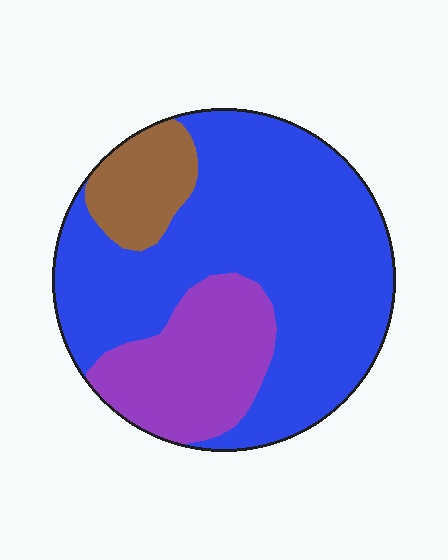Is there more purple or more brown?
Purple.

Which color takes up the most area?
Blue, at roughly 65%.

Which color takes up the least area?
Brown, at roughly 10%.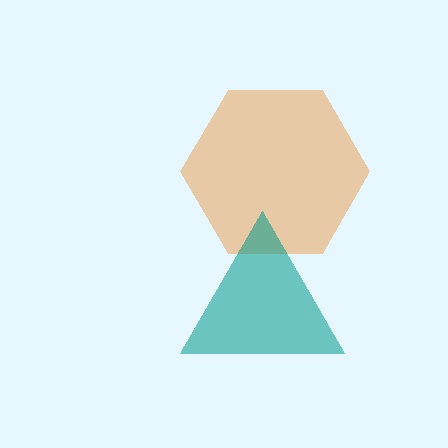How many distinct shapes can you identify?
There are 2 distinct shapes: an orange hexagon, a teal triangle.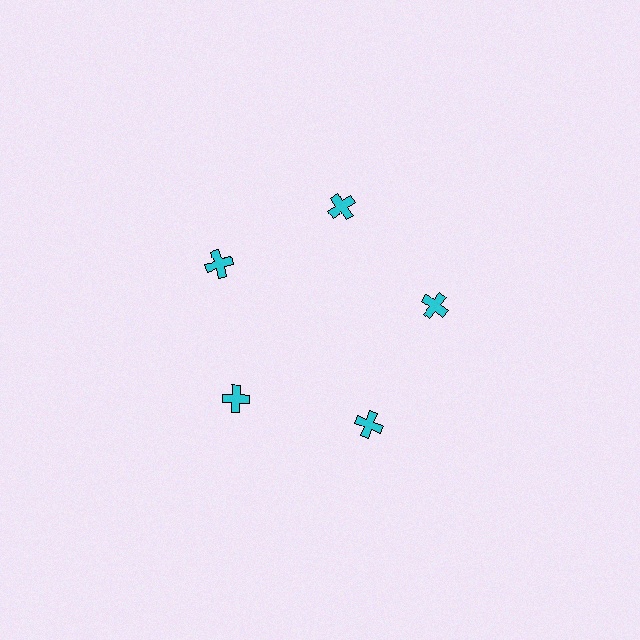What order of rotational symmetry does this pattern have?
This pattern has 5-fold rotational symmetry.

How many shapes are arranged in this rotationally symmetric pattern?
There are 5 shapes, arranged in 5 groups of 1.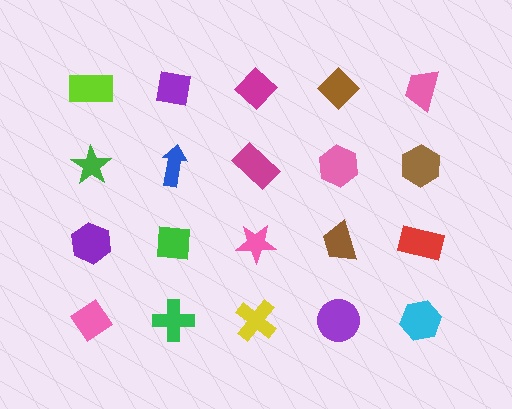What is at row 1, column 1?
A lime rectangle.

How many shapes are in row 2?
5 shapes.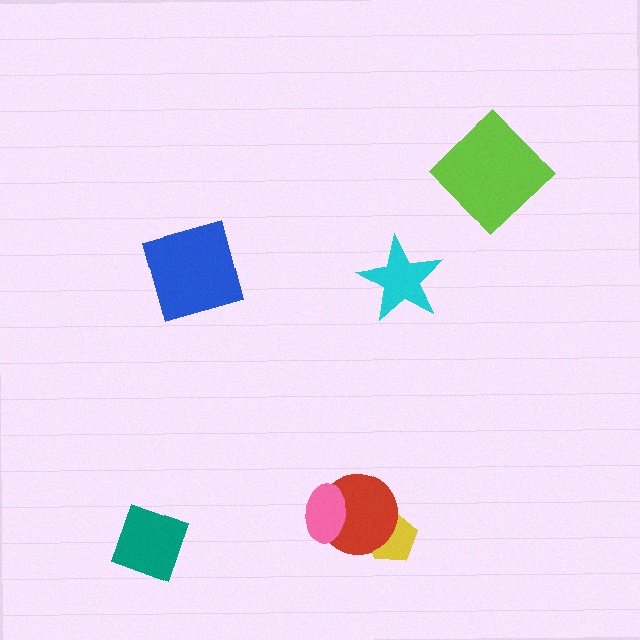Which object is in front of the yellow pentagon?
The red circle is in front of the yellow pentagon.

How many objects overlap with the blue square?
0 objects overlap with the blue square.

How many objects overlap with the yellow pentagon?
1 object overlaps with the yellow pentagon.